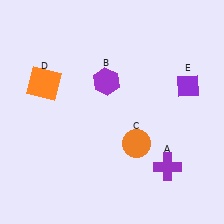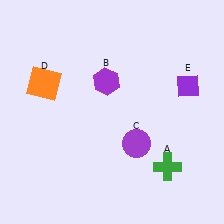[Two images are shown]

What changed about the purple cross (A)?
In Image 1, A is purple. In Image 2, it changed to green.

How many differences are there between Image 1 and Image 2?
There are 2 differences between the two images.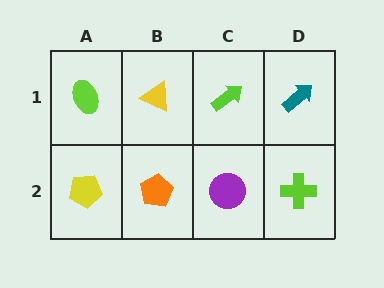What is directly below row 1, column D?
A lime cross.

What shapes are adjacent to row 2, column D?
A teal arrow (row 1, column D), a purple circle (row 2, column C).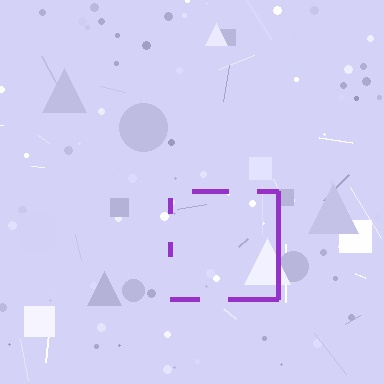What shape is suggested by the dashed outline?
The dashed outline suggests a square.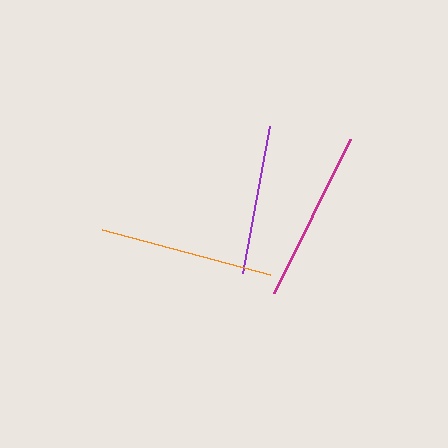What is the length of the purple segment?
The purple segment is approximately 150 pixels long.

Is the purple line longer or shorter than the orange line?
The orange line is longer than the purple line.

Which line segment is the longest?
The orange line is the longest at approximately 173 pixels.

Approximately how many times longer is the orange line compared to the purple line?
The orange line is approximately 1.2 times the length of the purple line.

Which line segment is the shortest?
The purple line is the shortest at approximately 150 pixels.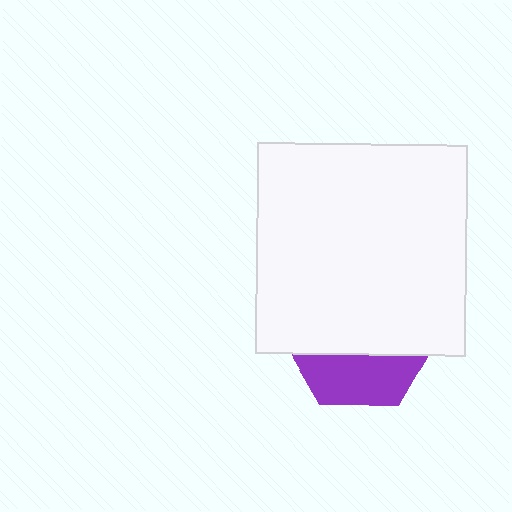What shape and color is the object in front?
The object in front is a white square.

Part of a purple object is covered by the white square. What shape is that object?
It is a hexagon.